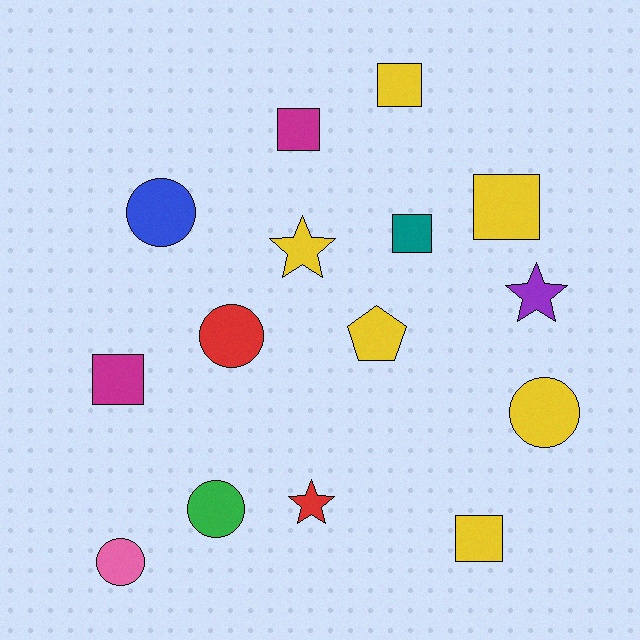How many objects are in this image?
There are 15 objects.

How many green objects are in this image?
There is 1 green object.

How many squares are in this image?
There are 6 squares.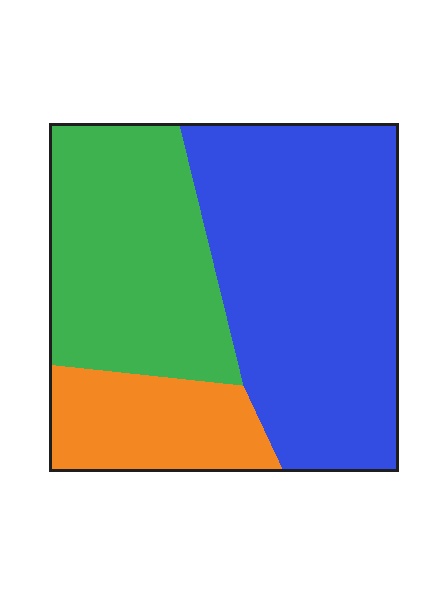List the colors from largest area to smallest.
From largest to smallest: blue, green, orange.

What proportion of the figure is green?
Green takes up about one third (1/3) of the figure.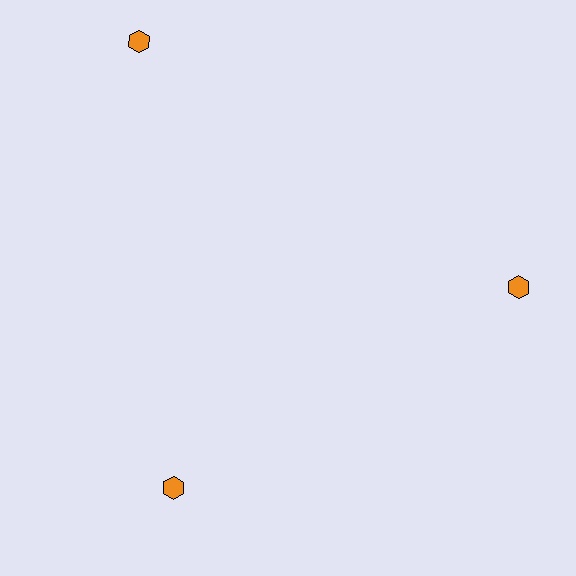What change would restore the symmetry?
The symmetry would be restored by moving it inward, back onto the ring so that all 3 hexagons sit at equal angles and equal distance from the center.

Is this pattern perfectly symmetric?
No. The 3 orange hexagons are arranged in a ring, but one element near the 11 o'clock position is pushed outward from the center, breaking the 3-fold rotational symmetry.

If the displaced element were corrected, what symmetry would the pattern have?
It would have 3-fold rotational symmetry — the pattern would map onto itself every 120 degrees.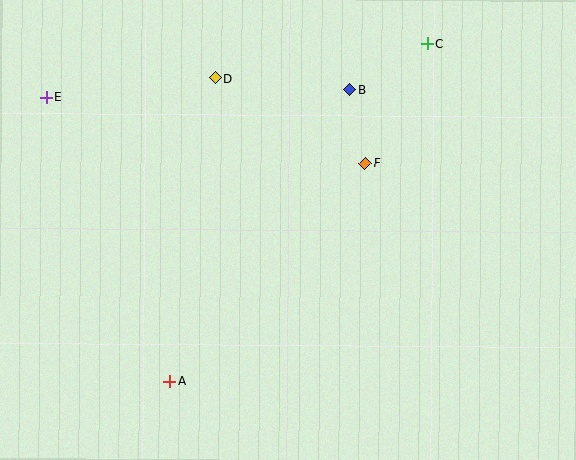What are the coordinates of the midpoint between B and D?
The midpoint between B and D is at (283, 84).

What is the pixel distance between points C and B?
The distance between C and B is 91 pixels.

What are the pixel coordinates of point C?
Point C is at (428, 44).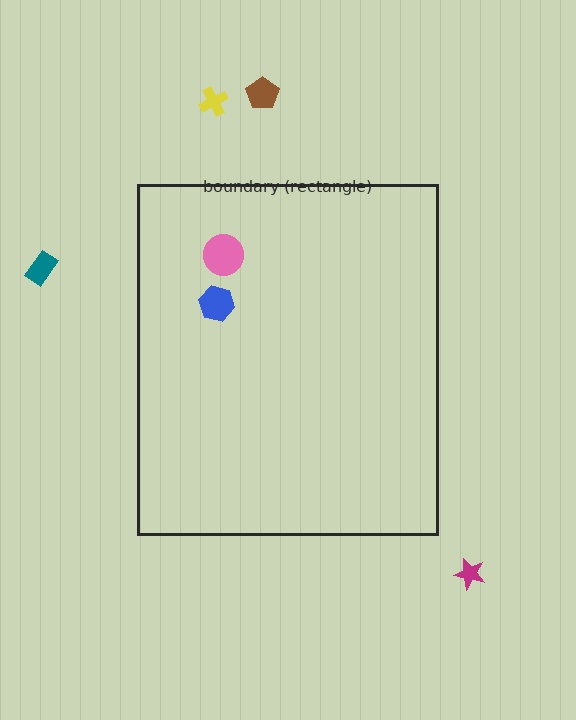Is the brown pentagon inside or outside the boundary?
Outside.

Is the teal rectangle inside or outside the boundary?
Outside.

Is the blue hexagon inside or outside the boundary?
Inside.